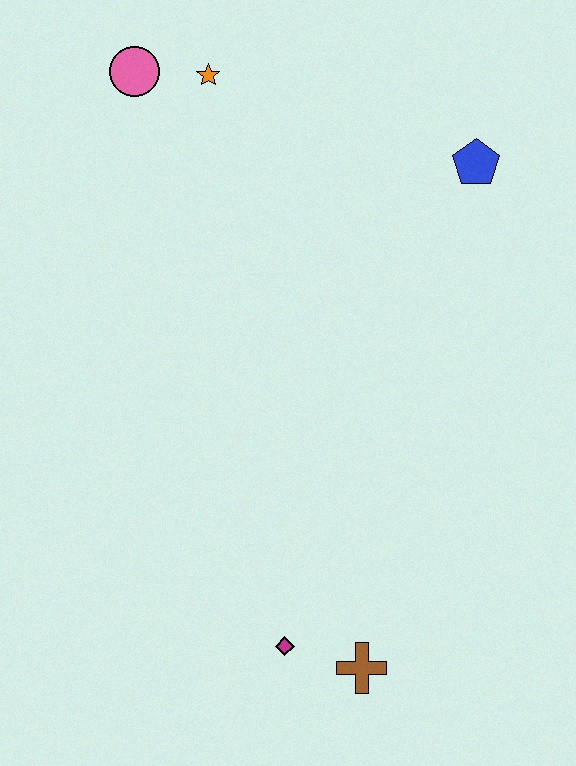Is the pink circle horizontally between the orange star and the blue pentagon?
No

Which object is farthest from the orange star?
The brown cross is farthest from the orange star.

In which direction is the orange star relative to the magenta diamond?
The orange star is above the magenta diamond.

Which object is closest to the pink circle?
The orange star is closest to the pink circle.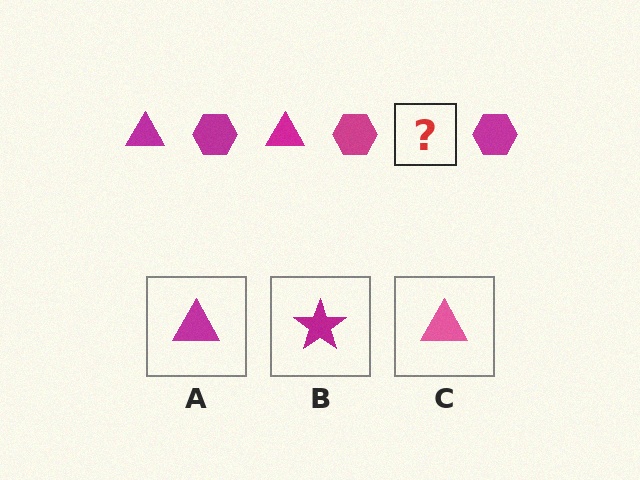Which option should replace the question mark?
Option A.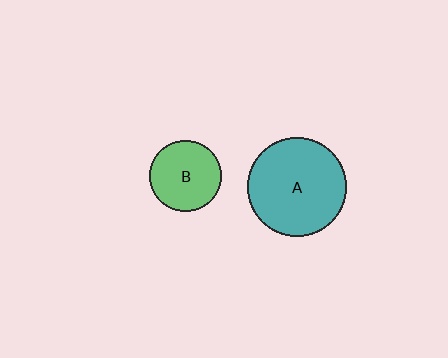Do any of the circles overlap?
No, none of the circles overlap.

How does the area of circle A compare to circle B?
Approximately 1.9 times.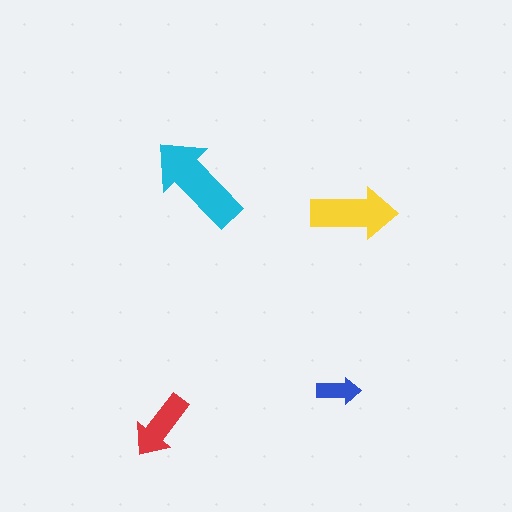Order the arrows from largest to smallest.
the cyan one, the yellow one, the red one, the blue one.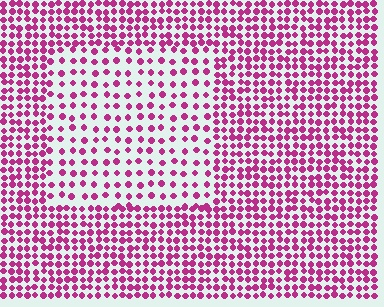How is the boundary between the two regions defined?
The boundary is defined by a change in element density (approximately 2.0x ratio). All elements are the same color, size, and shape.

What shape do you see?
I see a rectangle.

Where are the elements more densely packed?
The elements are more densely packed outside the rectangle boundary.